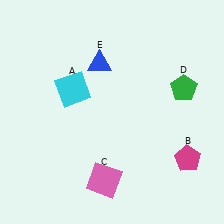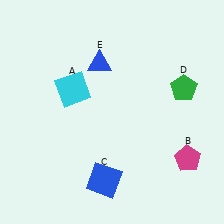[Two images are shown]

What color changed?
The square (C) changed from pink in Image 1 to blue in Image 2.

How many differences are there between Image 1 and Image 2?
There is 1 difference between the two images.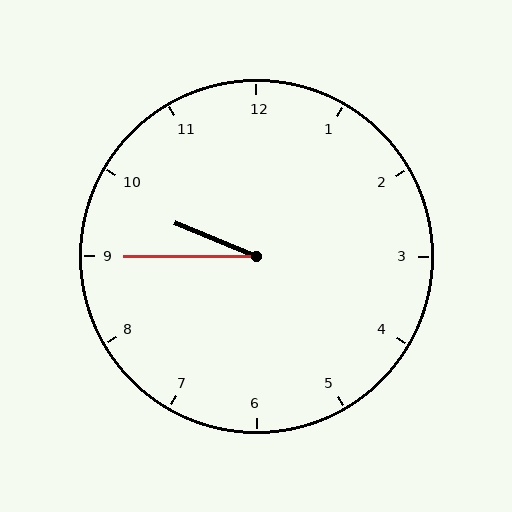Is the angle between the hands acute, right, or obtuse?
It is acute.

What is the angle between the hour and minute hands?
Approximately 22 degrees.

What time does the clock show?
9:45.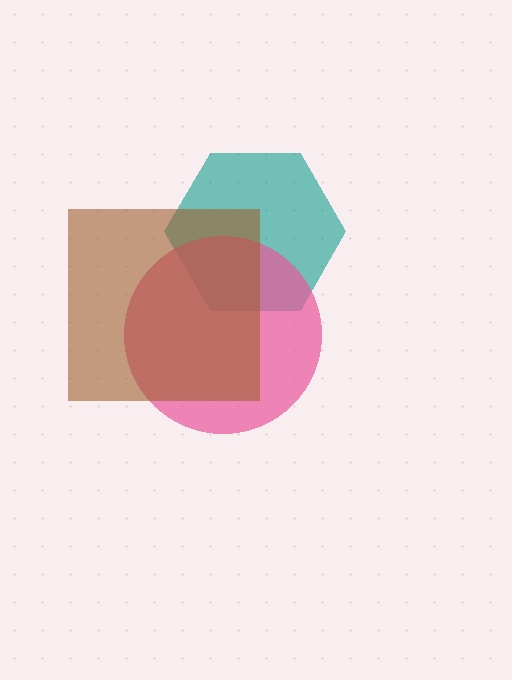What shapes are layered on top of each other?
The layered shapes are: a teal hexagon, a pink circle, a brown square.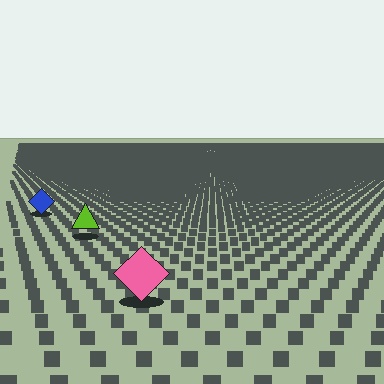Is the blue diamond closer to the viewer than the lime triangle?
No. The lime triangle is closer — you can tell from the texture gradient: the ground texture is coarser near it.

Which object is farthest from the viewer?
The blue diamond is farthest from the viewer. It appears smaller and the ground texture around it is denser.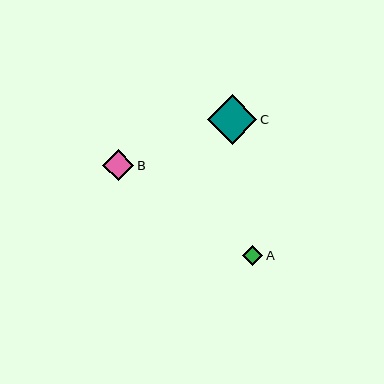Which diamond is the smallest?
Diamond A is the smallest with a size of approximately 20 pixels.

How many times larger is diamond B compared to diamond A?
Diamond B is approximately 1.6 times the size of diamond A.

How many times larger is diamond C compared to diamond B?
Diamond C is approximately 1.6 times the size of diamond B.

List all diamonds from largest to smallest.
From largest to smallest: C, B, A.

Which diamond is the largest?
Diamond C is the largest with a size of approximately 49 pixels.